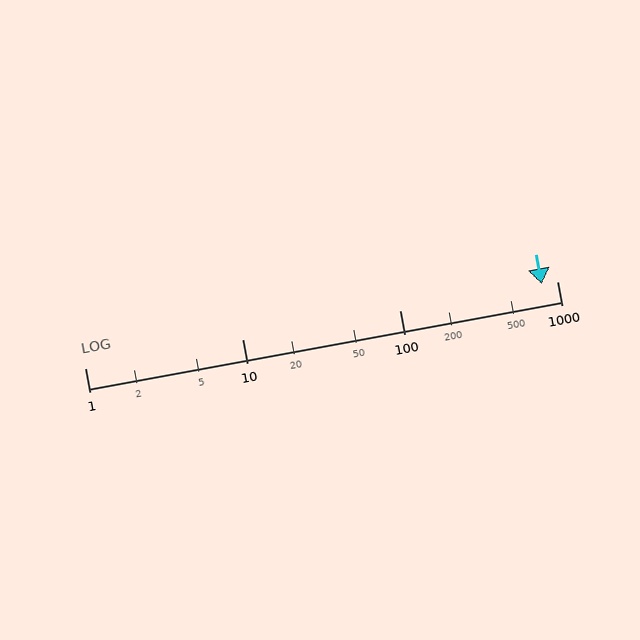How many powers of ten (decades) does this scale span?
The scale spans 3 decades, from 1 to 1000.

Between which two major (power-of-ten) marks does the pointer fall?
The pointer is between 100 and 1000.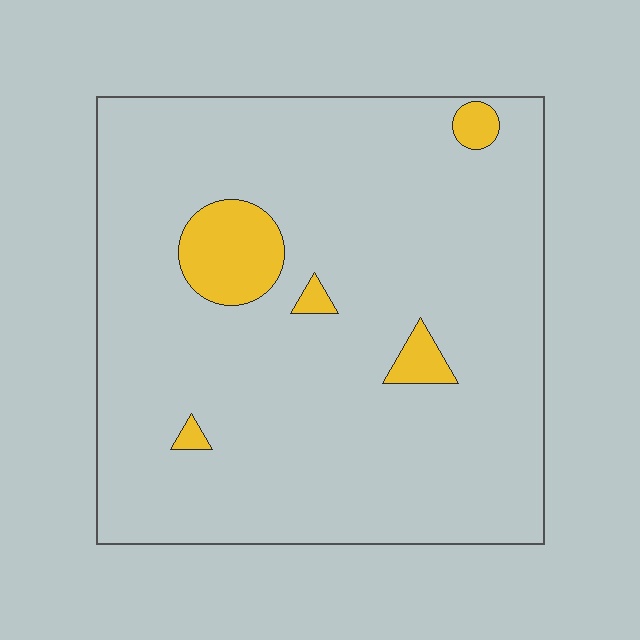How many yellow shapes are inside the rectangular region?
5.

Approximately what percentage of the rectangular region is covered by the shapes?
Approximately 10%.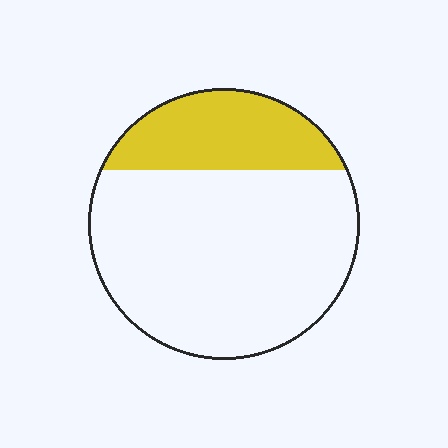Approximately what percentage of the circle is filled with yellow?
Approximately 25%.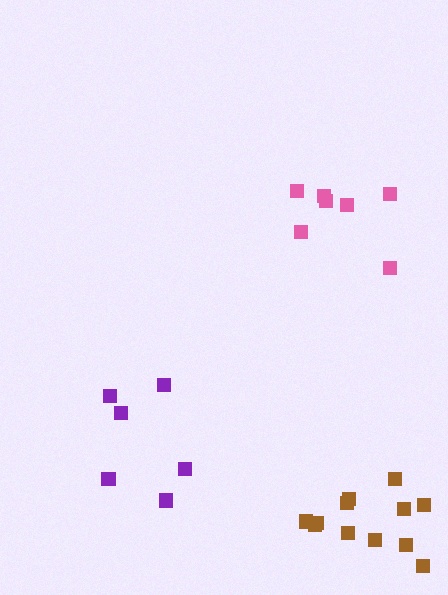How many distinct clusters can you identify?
There are 3 distinct clusters.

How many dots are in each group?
Group 1: 6 dots, Group 2: 7 dots, Group 3: 12 dots (25 total).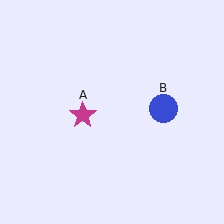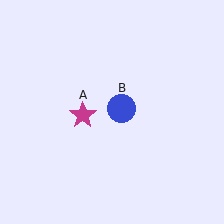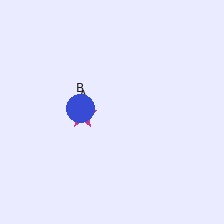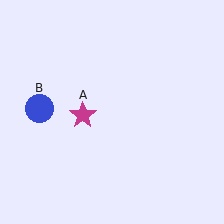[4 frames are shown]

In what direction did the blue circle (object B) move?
The blue circle (object B) moved left.